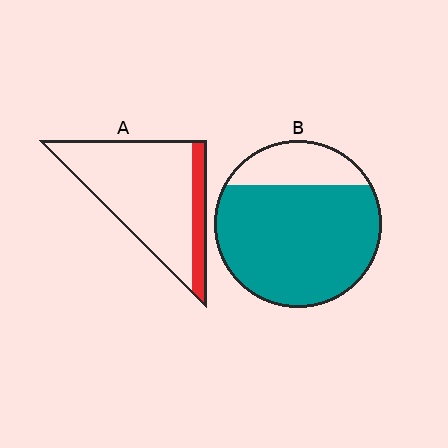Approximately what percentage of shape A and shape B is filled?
A is approximately 15% and B is approximately 80%.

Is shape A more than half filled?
No.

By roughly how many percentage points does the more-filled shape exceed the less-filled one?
By roughly 60 percentage points (B over A).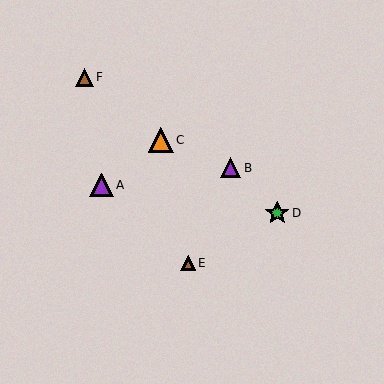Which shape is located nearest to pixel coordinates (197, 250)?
The brown triangle (labeled E) at (188, 263) is nearest to that location.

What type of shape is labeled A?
Shape A is a purple triangle.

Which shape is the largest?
The orange triangle (labeled C) is the largest.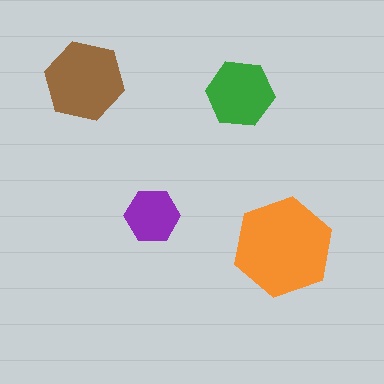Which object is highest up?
The brown hexagon is topmost.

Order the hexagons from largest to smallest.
the orange one, the brown one, the green one, the purple one.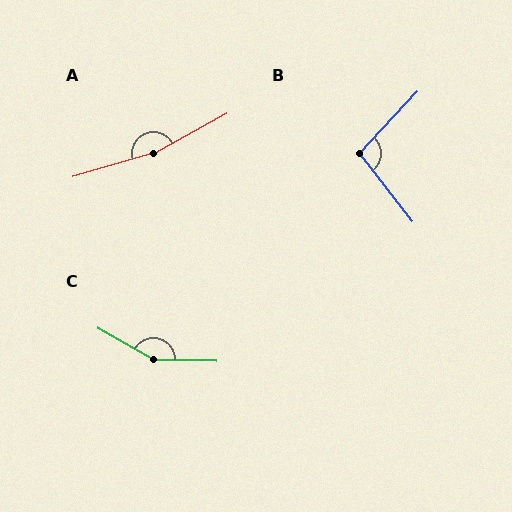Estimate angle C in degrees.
Approximately 152 degrees.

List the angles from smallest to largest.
B (99°), C (152°), A (168°).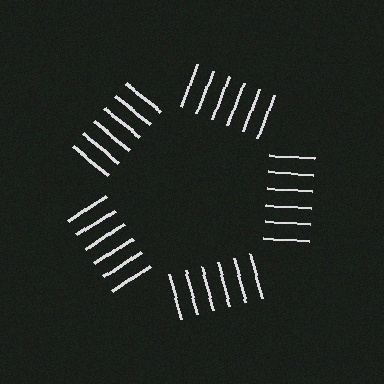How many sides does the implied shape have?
5 sides — the line-ends trace a pentagon.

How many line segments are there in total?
30 — 6 along each of the 5 edges.